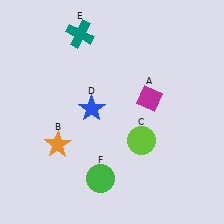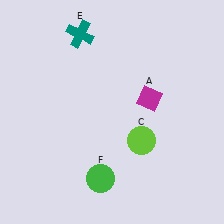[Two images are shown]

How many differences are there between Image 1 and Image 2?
There are 2 differences between the two images.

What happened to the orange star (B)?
The orange star (B) was removed in Image 2. It was in the bottom-left area of Image 1.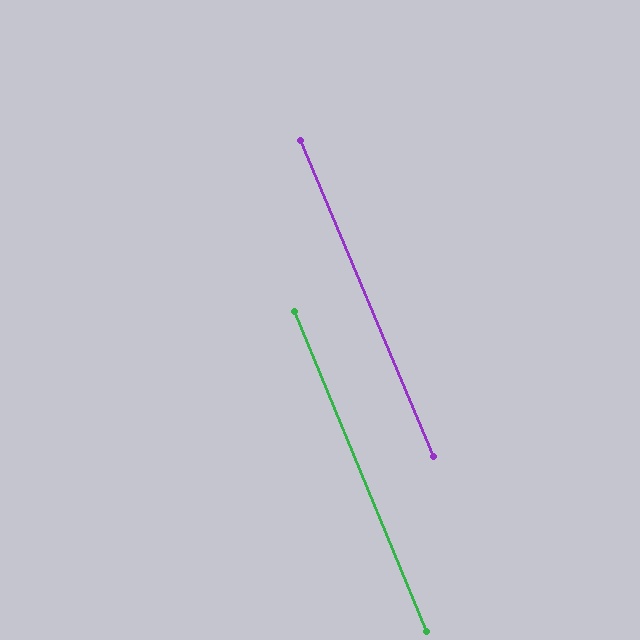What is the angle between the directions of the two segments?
Approximately 0 degrees.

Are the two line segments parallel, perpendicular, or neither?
Parallel — their directions differ by only 0.5°.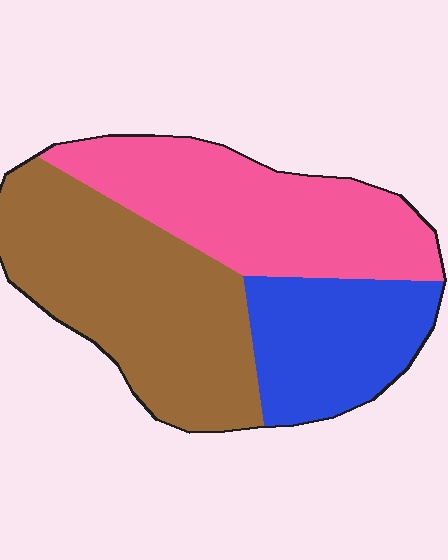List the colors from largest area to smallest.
From largest to smallest: brown, pink, blue.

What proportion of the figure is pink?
Pink covers around 35% of the figure.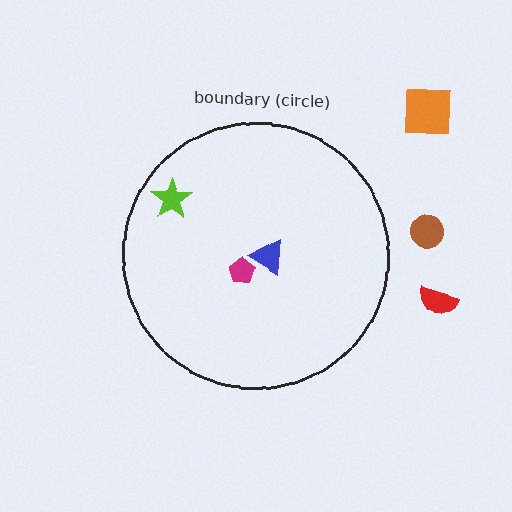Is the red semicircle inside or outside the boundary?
Outside.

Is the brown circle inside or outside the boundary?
Outside.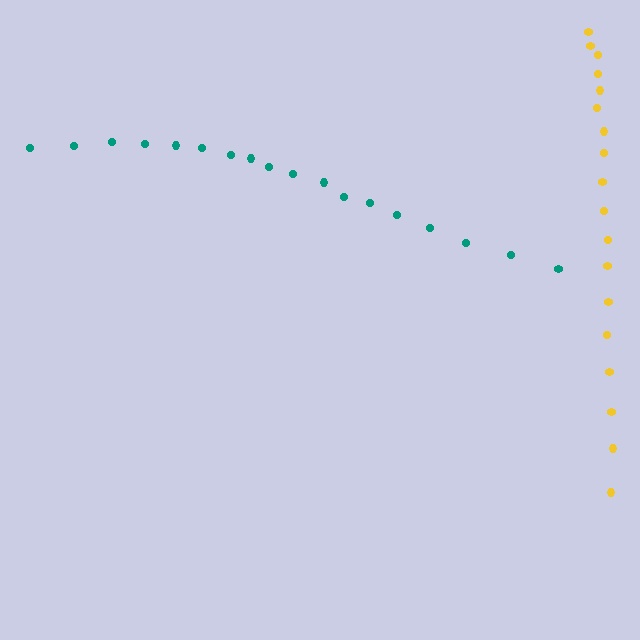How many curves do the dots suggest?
There are 2 distinct paths.